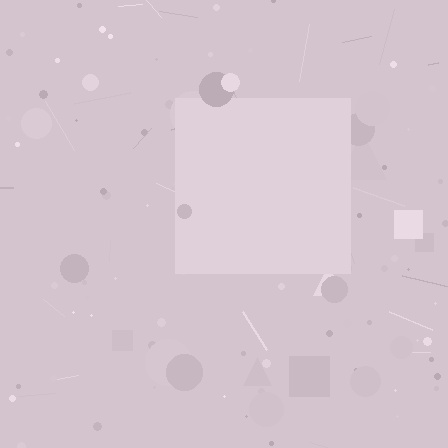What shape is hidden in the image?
A square is hidden in the image.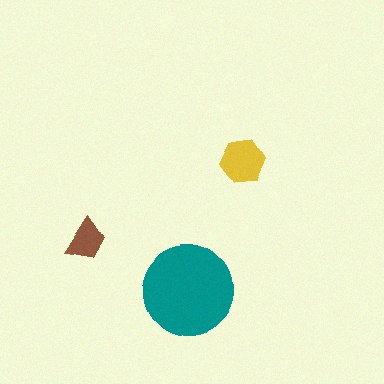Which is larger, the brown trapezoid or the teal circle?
The teal circle.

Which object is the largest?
The teal circle.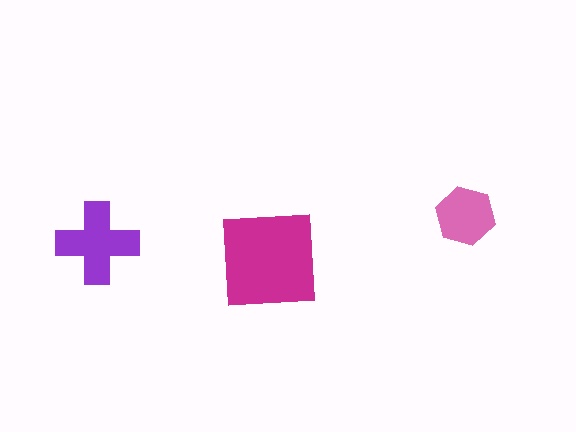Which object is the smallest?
The pink hexagon.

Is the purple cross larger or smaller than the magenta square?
Smaller.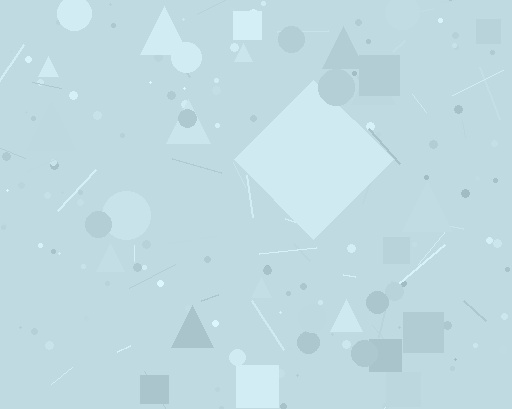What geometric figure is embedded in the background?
A diamond is embedded in the background.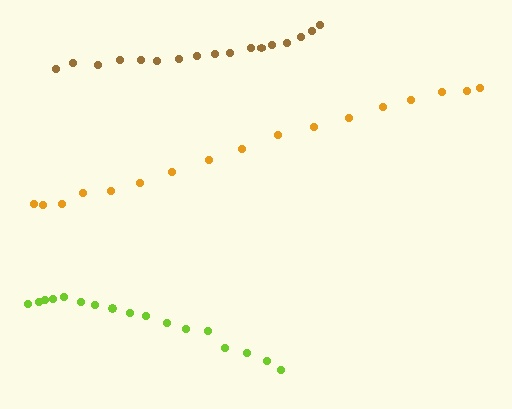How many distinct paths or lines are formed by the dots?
There are 3 distinct paths.